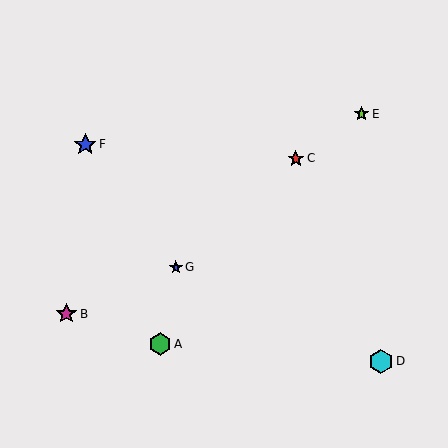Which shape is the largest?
The cyan hexagon (labeled D) is the largest.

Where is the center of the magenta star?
The center of the magenta star is at (66, 314).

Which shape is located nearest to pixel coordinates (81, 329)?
The magenta star (labeled B) at (66, 314) is nearest to that location.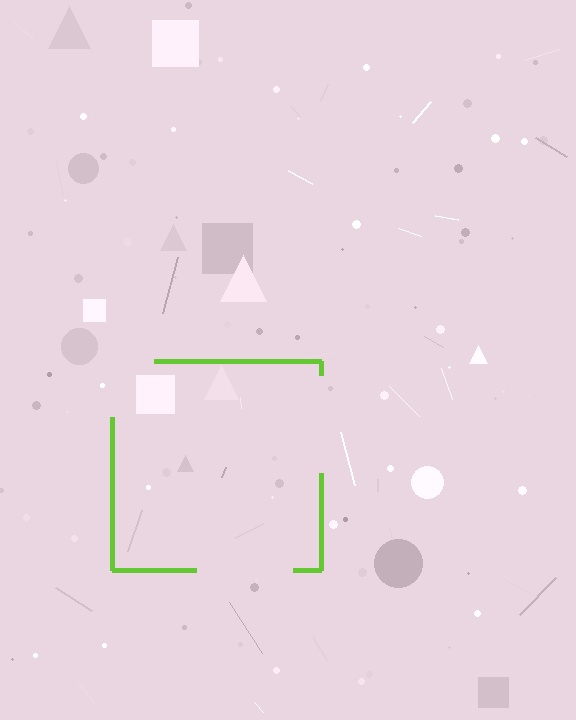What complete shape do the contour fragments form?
The contour fragments form a square.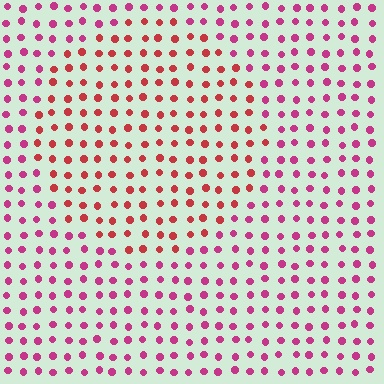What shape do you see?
I see a circle.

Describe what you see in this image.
The image is filled with small magenta elements in a uniform arrangement. A circle-shaped region is visible where the elements are tinted to a slightly different hue, forming a subtle color boundary.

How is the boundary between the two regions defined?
The boundary is defined purely by a slight shift in hue (about 31 degrees). Spacing, size, and orientation are identical on both sides.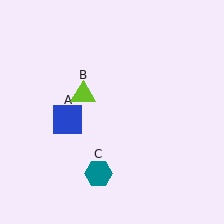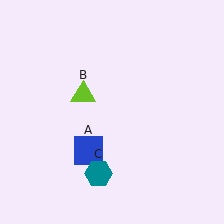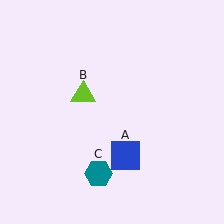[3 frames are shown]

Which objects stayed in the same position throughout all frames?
Lime triangle (object B) and teal hexagon (object C) remained stationary.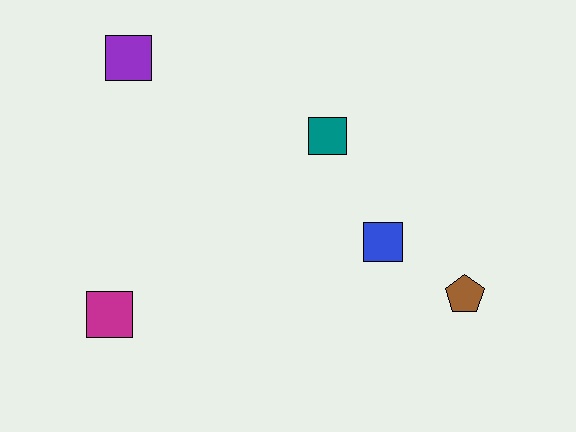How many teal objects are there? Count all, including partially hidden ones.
There is 1 teal object.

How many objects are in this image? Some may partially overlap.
There are 5 objects.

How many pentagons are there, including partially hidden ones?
There is 1 pentagon.